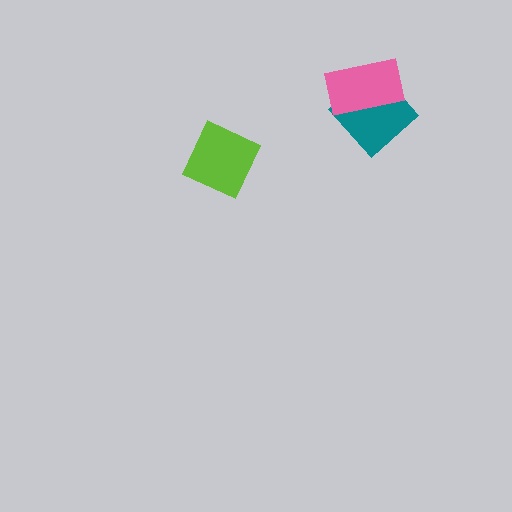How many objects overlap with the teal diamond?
1 object overlaps with the teal diamond.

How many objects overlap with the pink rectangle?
1 object overlaps with the pink rectangle.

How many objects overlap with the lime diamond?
0 objects overlap with the lime diamond.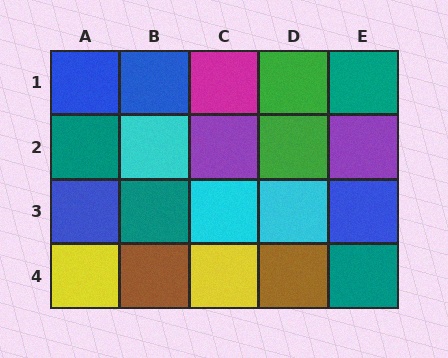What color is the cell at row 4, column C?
Yellow.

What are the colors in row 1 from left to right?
Blue, blue, magenta, green, teal.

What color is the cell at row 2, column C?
Purple.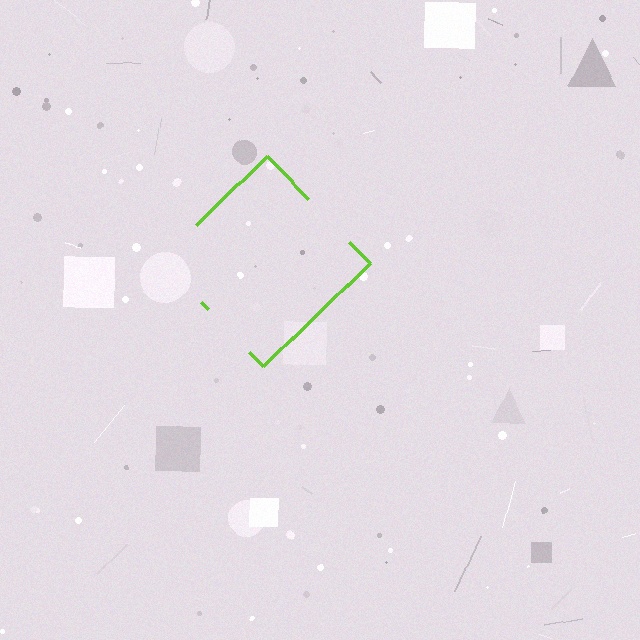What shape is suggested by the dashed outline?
The dashed outline suggests a diamond.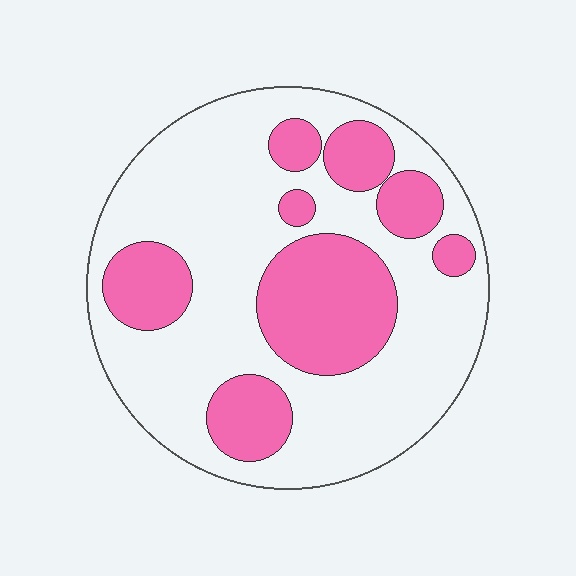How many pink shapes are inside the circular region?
8.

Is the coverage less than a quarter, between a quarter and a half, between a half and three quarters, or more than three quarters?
Between a quarter and a half.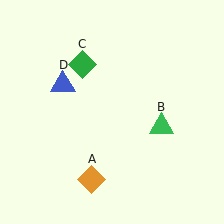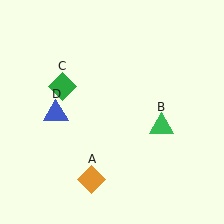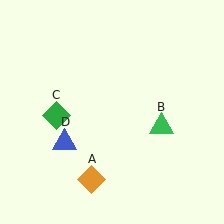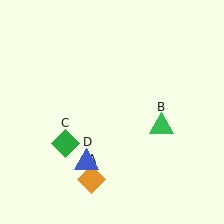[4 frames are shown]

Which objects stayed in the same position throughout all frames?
Orange diamond (object A) and green triangle (object B) remained stationary.